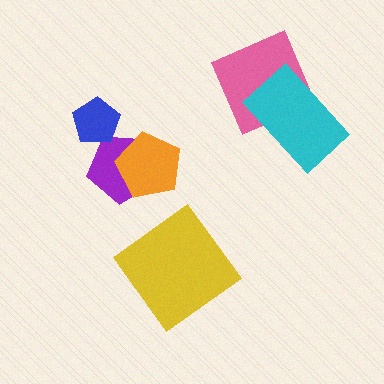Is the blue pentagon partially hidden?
No, no other shape covers it.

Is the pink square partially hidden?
Yes, it is partially covered by another shape.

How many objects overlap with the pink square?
1 object overlaps with the pink square.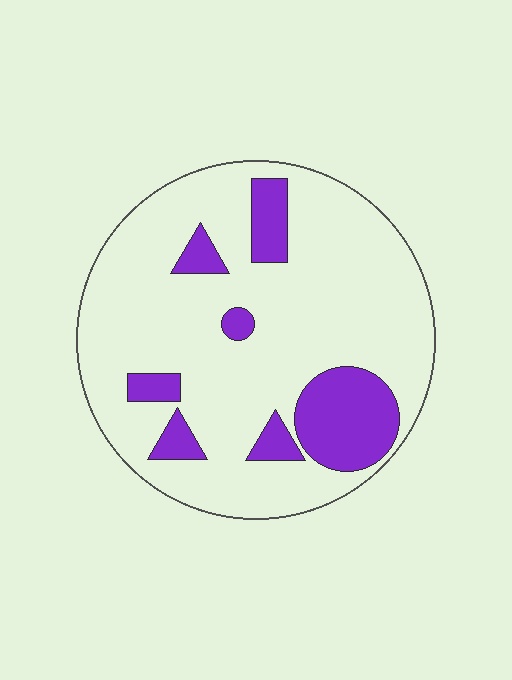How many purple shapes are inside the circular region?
7.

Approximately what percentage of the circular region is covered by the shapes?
Approximately 20%.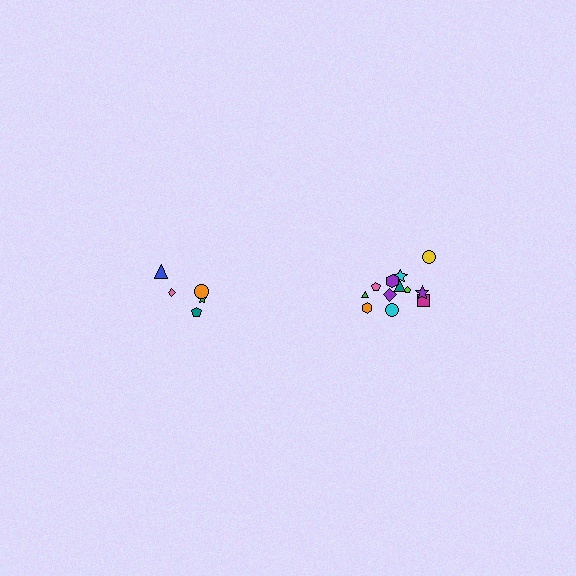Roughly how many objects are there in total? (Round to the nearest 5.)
Roughly 15 objects in total.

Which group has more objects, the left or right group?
The right group.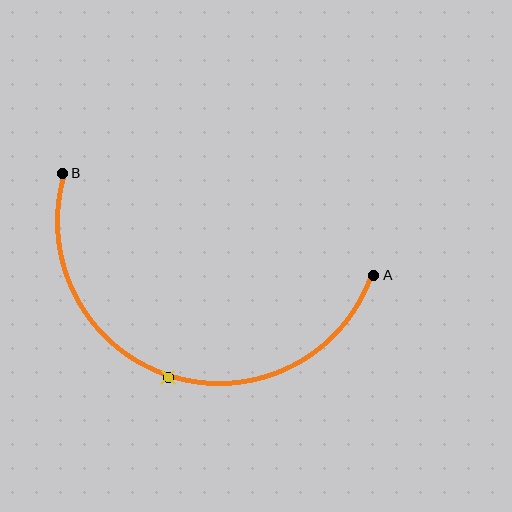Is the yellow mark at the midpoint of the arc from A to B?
Yes. The yellow mark lies on the arc at equal arc-length from both A and B — it is the arc midpoint.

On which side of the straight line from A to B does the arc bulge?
The arc bulges below the straight line connecting A and B.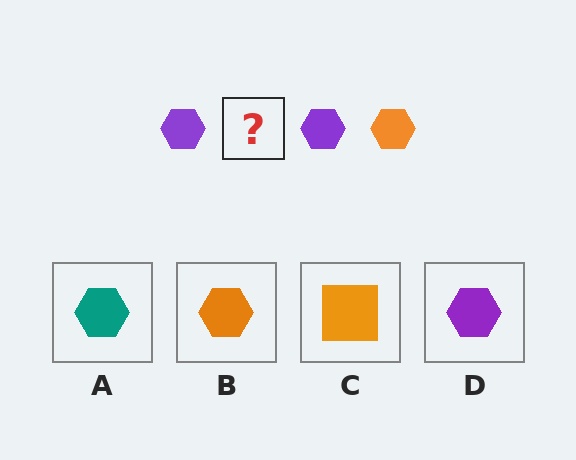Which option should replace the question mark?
Option B.